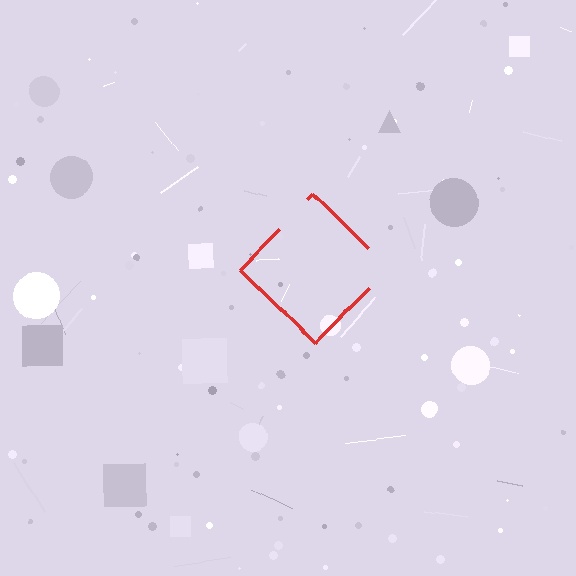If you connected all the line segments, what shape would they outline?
They would outline a diamond.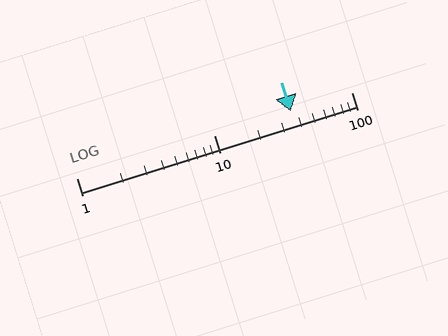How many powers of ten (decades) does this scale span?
The scale spans 2 decades, from 1 to 100.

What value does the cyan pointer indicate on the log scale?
The pointer indicates approximately 36.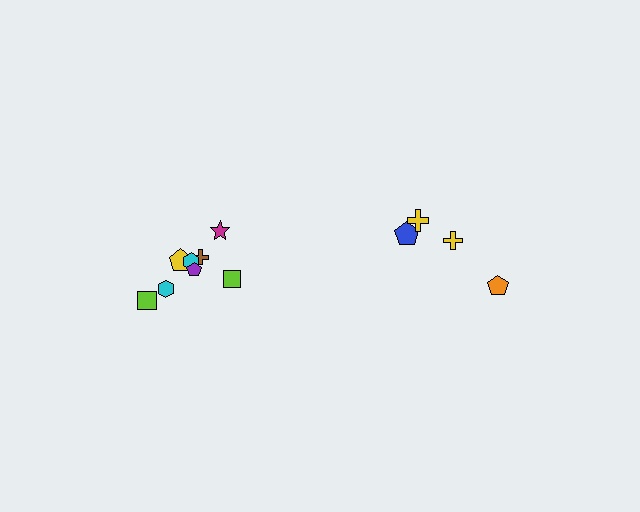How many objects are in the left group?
There are 8 objects.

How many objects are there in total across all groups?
There are 12 objects.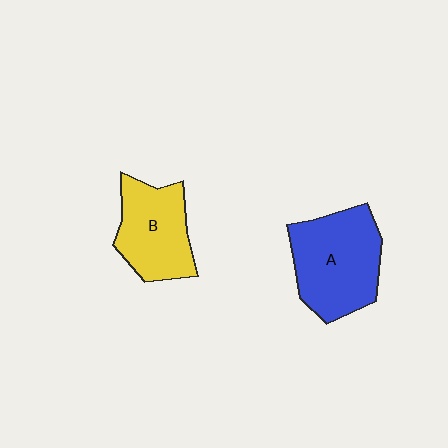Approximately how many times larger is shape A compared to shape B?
Approximately 1.3 times.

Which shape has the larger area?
Shape A (blue).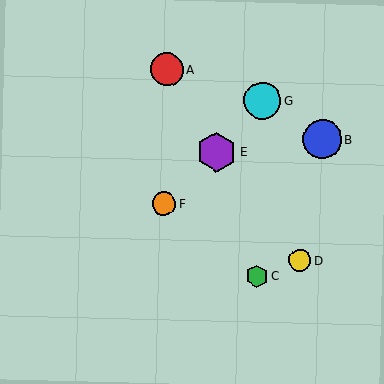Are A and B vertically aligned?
No, A is at x≈167 and B is at x≈322.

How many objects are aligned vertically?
2 objects (A, F) are aligned vertically.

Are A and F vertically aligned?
Yes, both are at x≈167.